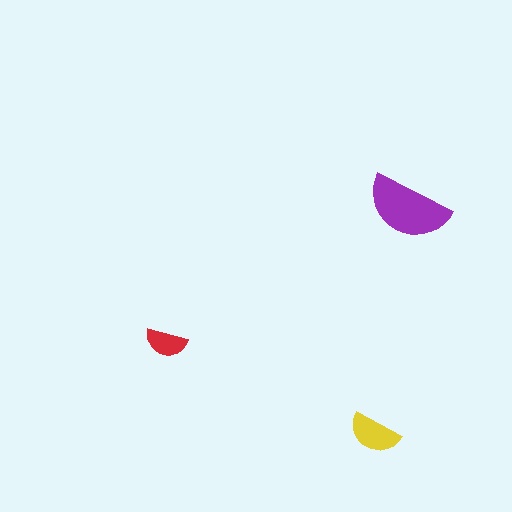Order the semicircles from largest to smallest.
the purple one, the yellow one, the red one.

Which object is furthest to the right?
The purple semicircle is rightmost.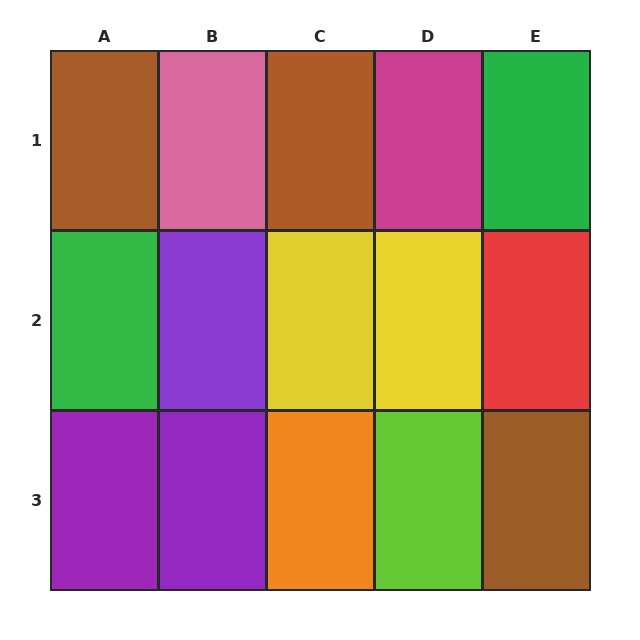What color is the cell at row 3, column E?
Brown.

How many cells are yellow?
2 cells are yellow.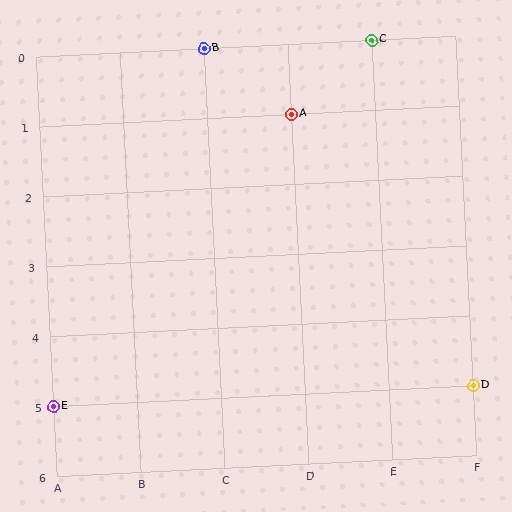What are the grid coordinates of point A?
Point A is at grid coordinates (D, 1).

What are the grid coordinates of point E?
Point E is at grid coordinates (A, 5).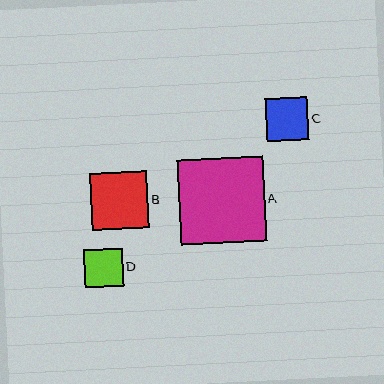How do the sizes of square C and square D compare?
Square C and square D are approximately the same size.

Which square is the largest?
Square A is the largest with a size of approximately 86 pixels.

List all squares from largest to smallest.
From largest to smallest: A, B, C, D.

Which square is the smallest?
Square D is the smallest with a size of approximately 39 pixels.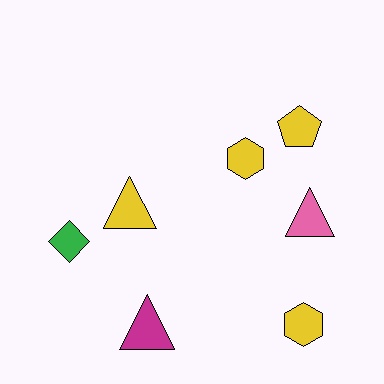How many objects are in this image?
There are 7 objects.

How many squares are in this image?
There are no squares.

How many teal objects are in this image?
There are no teal objects.